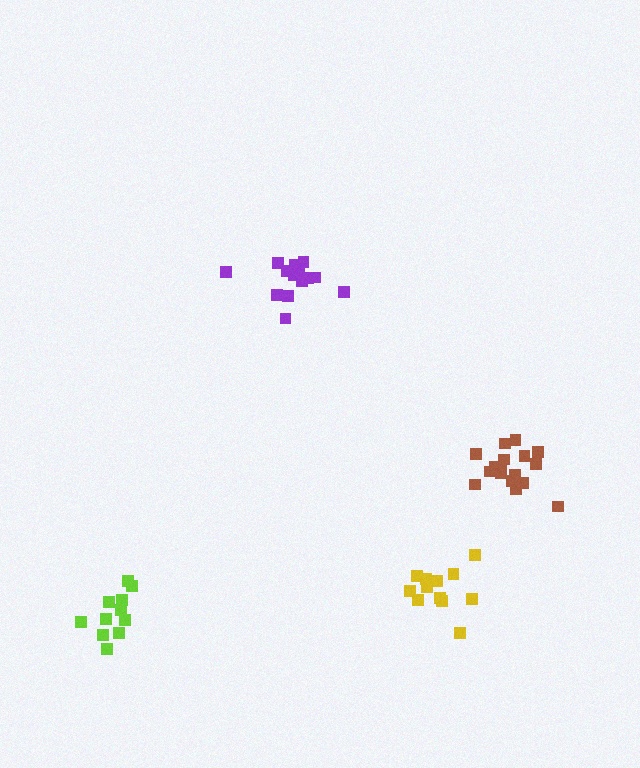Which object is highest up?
The purple cluster is topmost.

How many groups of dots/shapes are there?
There are 4 groups.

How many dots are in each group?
Group 1: 12 dots, Group 2: 11 dots, Group 3: 15 dots, Group 4: 17 dots (55 total).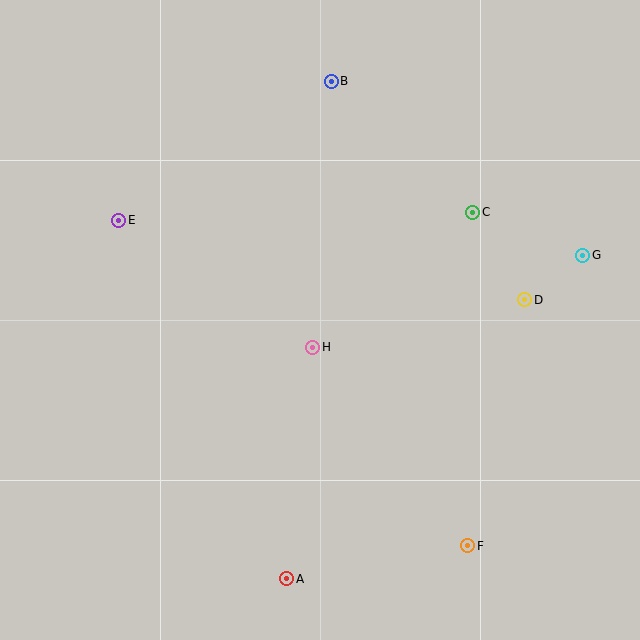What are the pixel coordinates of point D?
Point D is at (525, 300).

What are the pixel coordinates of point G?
Point G is at (583, 255).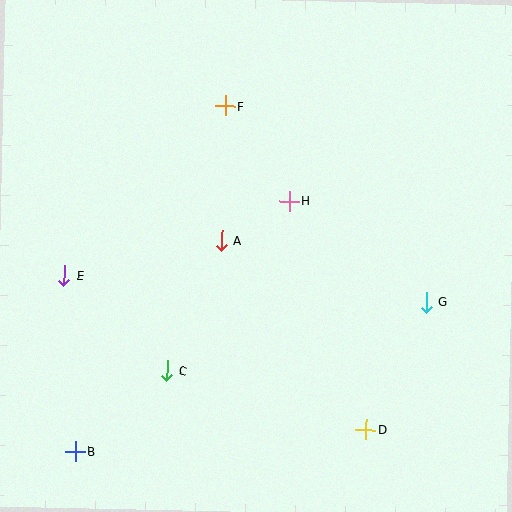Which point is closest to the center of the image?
Point A at (222, 241) is closest to the center.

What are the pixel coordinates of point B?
Point B is at (75, 452).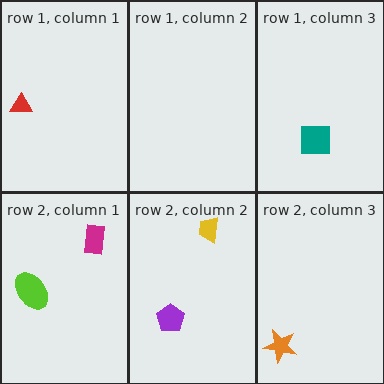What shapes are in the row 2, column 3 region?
The orange star.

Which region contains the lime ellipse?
The row 2, column 1 region.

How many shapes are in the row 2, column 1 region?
2.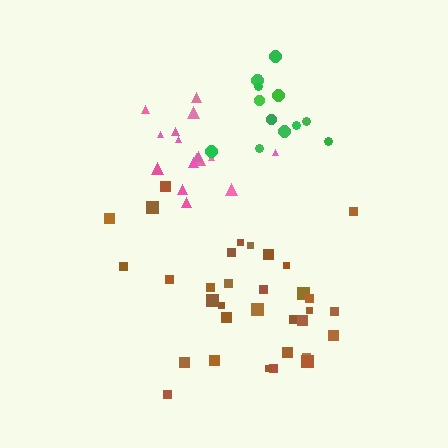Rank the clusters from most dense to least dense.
green, pink, brown.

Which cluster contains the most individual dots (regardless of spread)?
Brown (33).